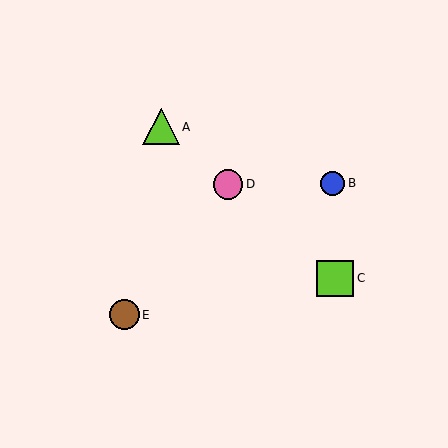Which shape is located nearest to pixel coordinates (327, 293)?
The lime square (labeled C) at (335, 279) is nearest to that location.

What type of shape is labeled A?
Shape A is a lime triangle.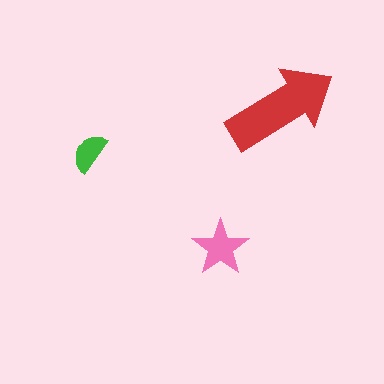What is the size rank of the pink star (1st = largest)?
2nd.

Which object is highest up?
The red arrow is topmost.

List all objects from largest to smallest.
The red arrow, the pink star, the green semicircle.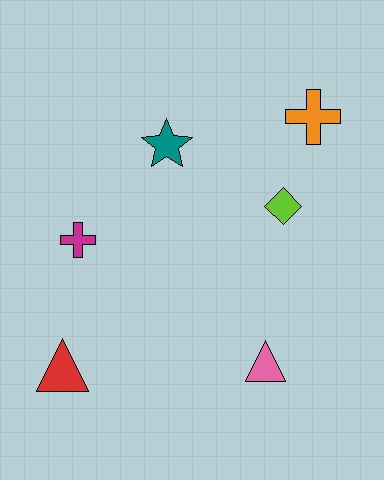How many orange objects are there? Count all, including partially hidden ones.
There is 1 orange object.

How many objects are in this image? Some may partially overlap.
There are 6 objects.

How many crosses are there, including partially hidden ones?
There are 2 crosses.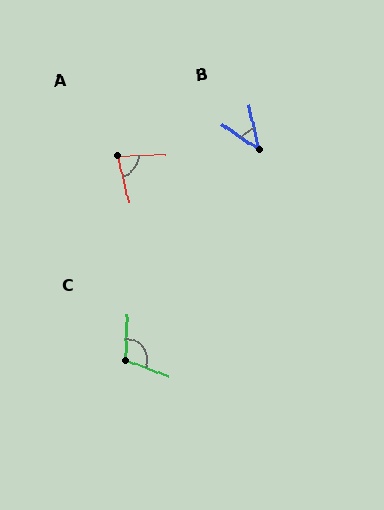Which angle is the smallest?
B, at approximately 43 degrees.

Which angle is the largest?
C, at approximately 108 degrees.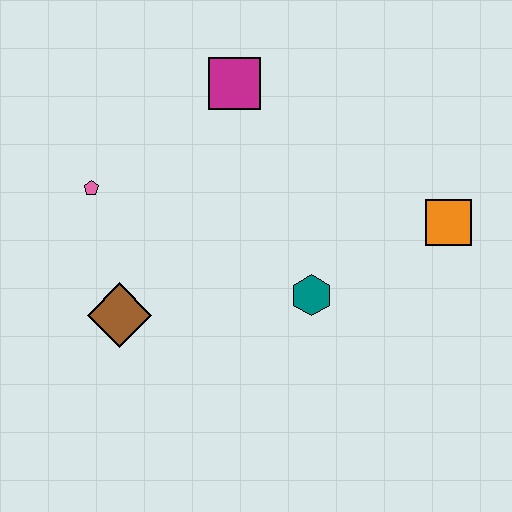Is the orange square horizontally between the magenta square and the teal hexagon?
No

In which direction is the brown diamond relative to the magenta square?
The brown diamond is below the magenta square.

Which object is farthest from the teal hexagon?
The pink pentagon is farthest from the teal hexagon.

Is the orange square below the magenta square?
Yes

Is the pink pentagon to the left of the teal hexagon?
Yes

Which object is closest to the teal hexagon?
The orange square is closest to the teal hexagon.